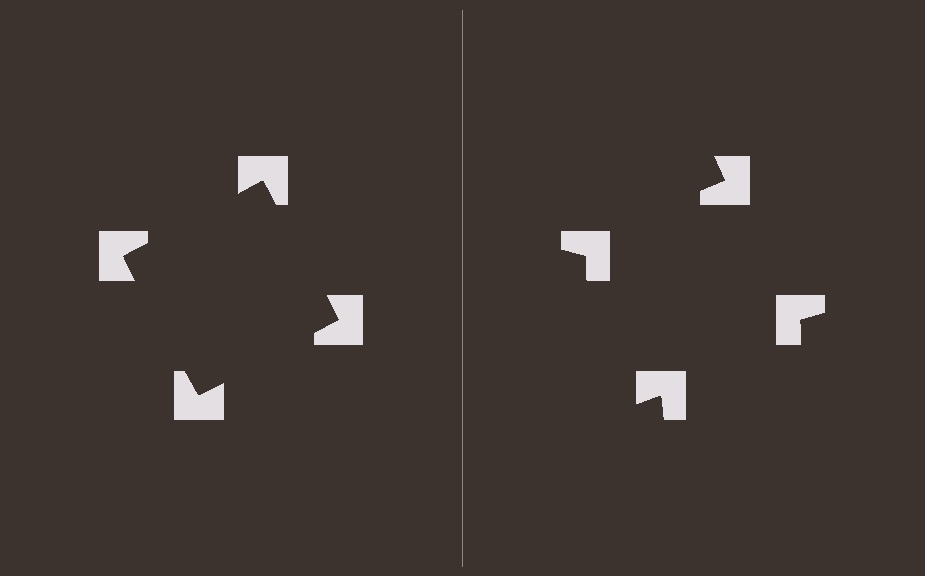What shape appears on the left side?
An illusory square.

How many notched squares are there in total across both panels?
8 — 4 on each side.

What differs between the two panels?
The notched squares are positioned identically on both sides; only the wedge orientations differ. On the left they align to a square; on the right they are misaligned.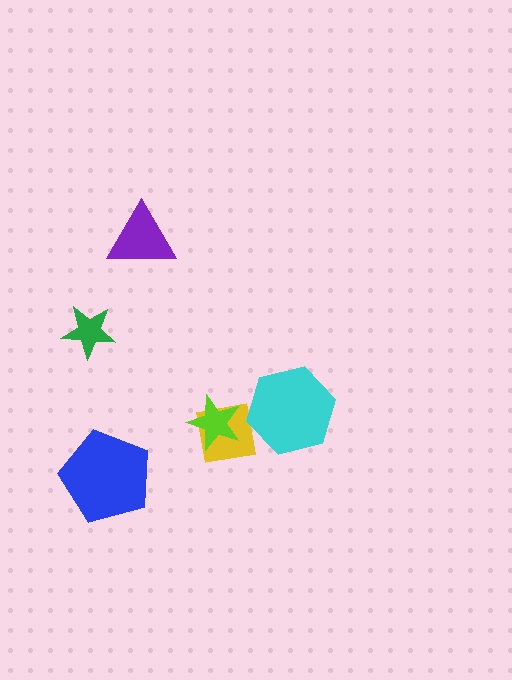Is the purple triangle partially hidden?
No, no other shape covers it.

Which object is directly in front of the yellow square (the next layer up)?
The lime star is directly in front of the yellow square.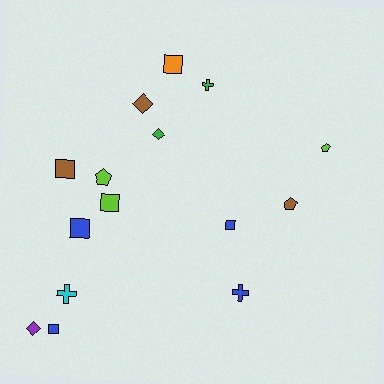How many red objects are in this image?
There are no red objects.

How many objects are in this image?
There are 15 objects.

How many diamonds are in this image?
There are 3 diamonds.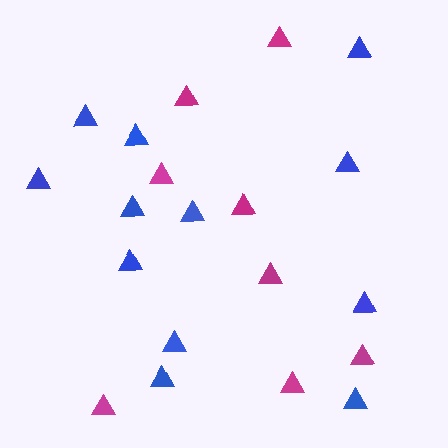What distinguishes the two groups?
There are 2 groups: one group of magenta triangles (8) and one group of blue triangles (12).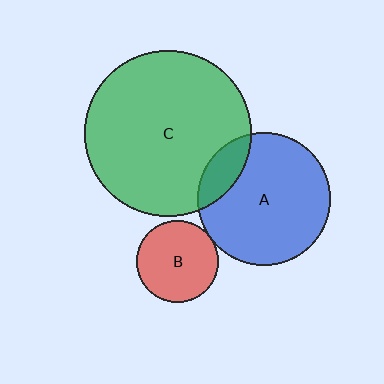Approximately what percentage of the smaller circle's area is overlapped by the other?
Approximately 5%.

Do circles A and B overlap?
Yes.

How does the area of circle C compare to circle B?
Approximately 4.2 times.